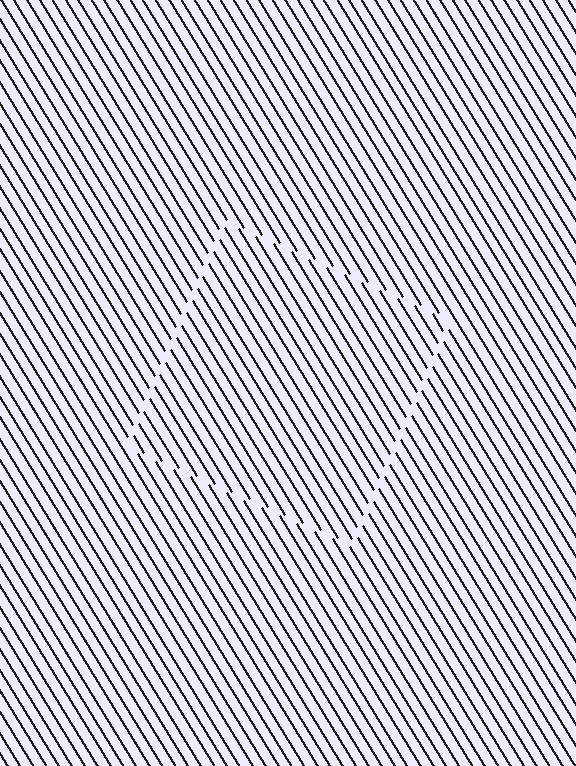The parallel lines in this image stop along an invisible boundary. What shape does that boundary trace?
An illusory square. The interior of the shape contains the same grating, shifted by half a period — the contour is defined by the phase discontinuity where line-ends from the inner and outer gratings abut.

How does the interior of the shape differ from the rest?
The interior of the shape contains the same grating, shifted by half a period — the contour is defined by the phase discontinuity where line-ends from the inner and outer gratings abut.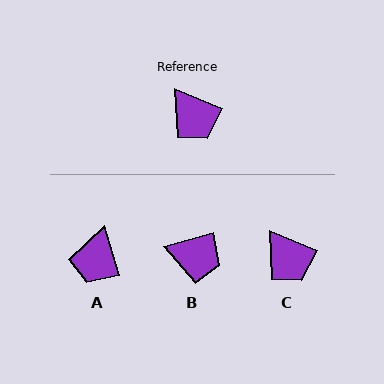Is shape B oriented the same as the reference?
No, it is off by about 38 degrees.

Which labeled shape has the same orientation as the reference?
C.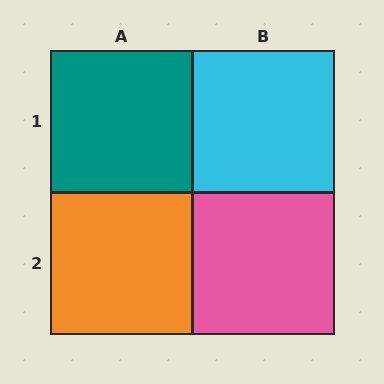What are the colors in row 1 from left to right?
Teal, cyan.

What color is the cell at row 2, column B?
Pink.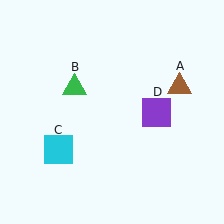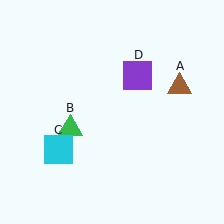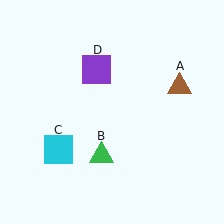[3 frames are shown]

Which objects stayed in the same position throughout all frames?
Brown triangle (object A) and cyan square (object C) remained stationary.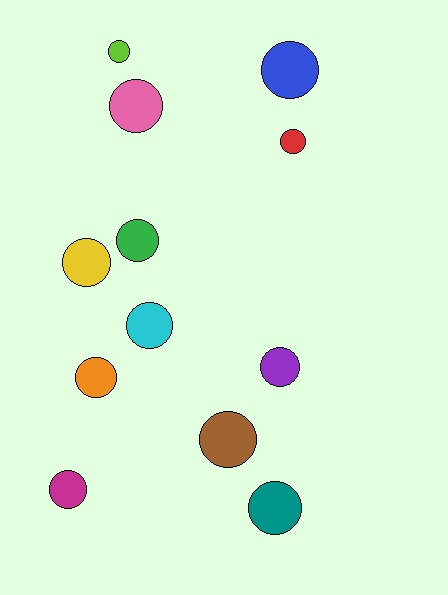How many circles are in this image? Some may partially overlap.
There are 12 circles.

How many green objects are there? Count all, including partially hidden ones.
There is 1 green object.